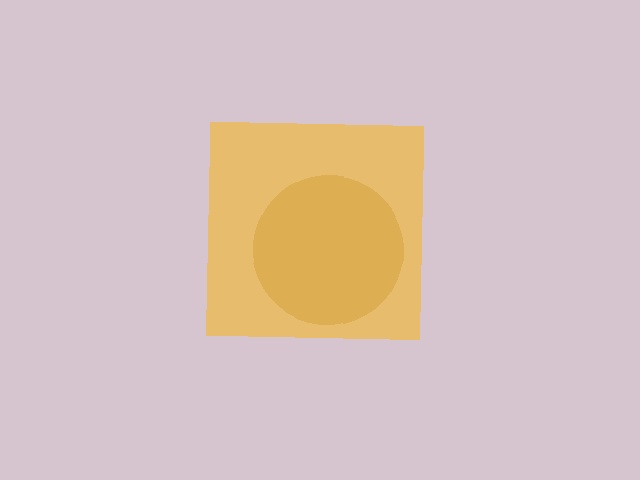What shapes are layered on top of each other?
The layered shapes are: a brown circle, a yellow square.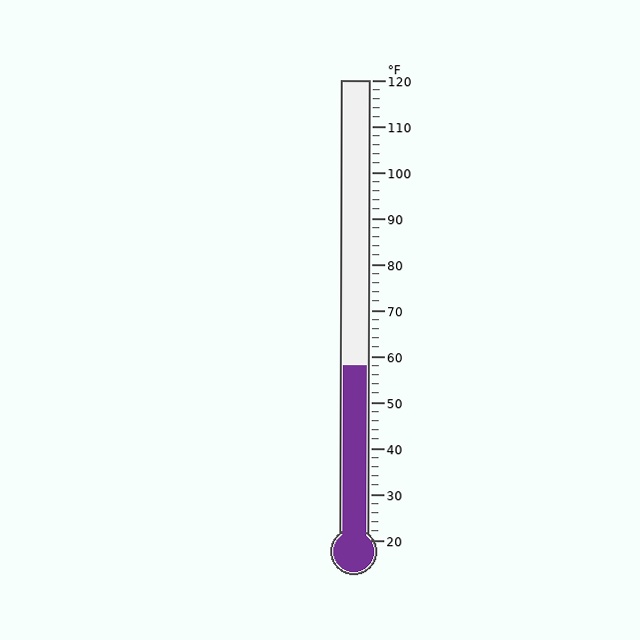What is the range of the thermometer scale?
The thermometer scale ranges from 20°F to 120°F.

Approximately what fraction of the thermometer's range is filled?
The thermometer is filled to approximately 40% of its range.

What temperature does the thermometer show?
The thermometer shows approximately 58°F.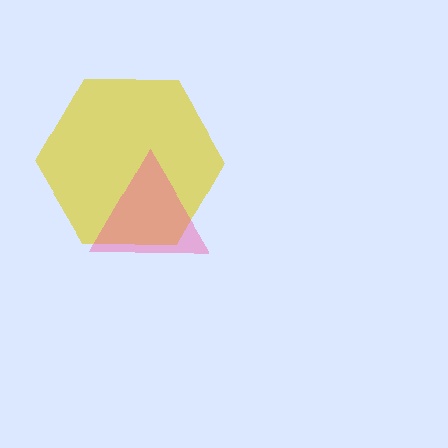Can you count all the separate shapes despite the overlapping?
Yes, there are 2 separate shapes.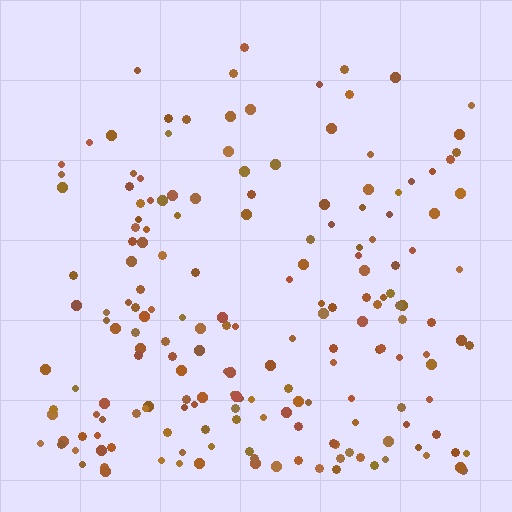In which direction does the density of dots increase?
From top to bottom, with the bottom side densest.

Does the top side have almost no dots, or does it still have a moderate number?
Still a moderate number, just noticeably fewer than the bottom.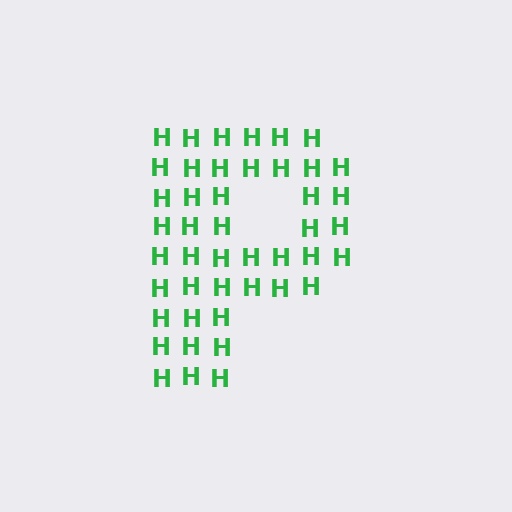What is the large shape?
The large shape is the letter P.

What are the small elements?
The small elements are letter H's.